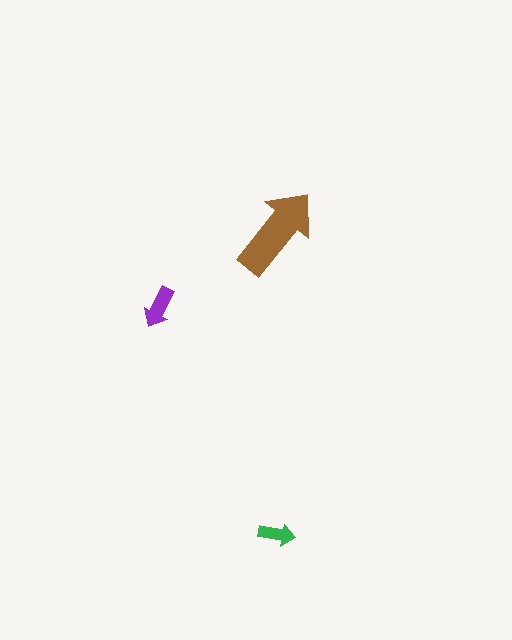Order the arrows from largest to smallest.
the brown one, the purple one, the green one.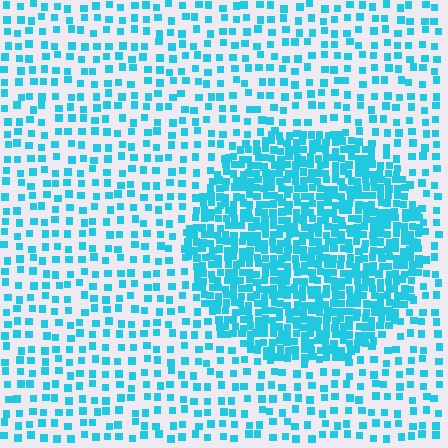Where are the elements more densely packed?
The elements are more densely packed inside the circle boundary.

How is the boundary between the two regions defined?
The boundary is defined by a change in element density (approximately 2.7x ratio). All elements are the same color, size, and shape.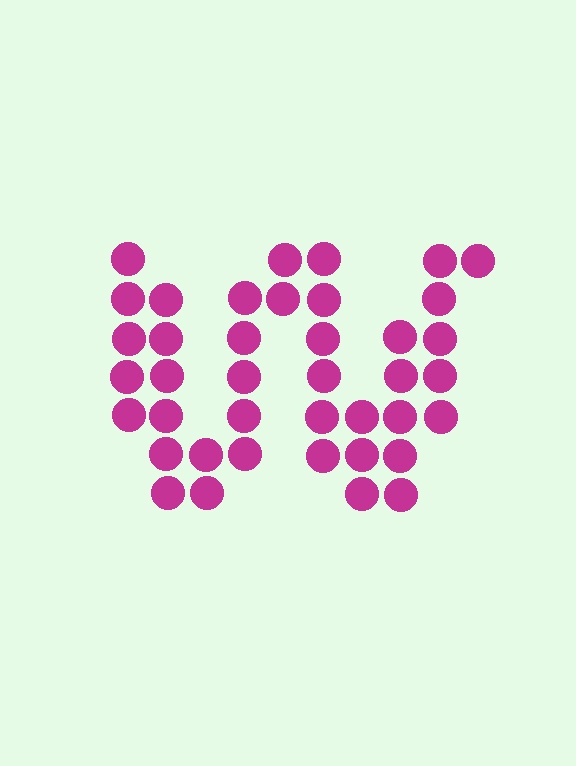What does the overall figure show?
The overall figure shows the letter W.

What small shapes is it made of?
It is made of small circles.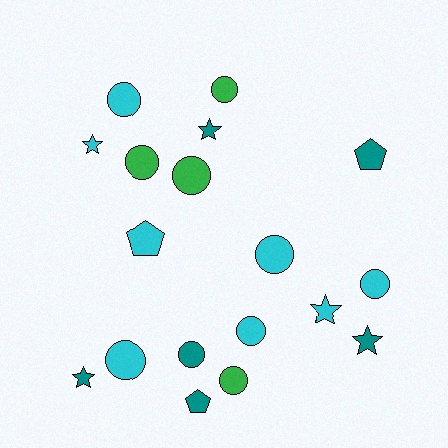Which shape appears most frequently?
Circle, with 10 objects.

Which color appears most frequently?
Cyan, with 8 objects.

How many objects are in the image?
There are 18 objects.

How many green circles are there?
There are 4 green circles.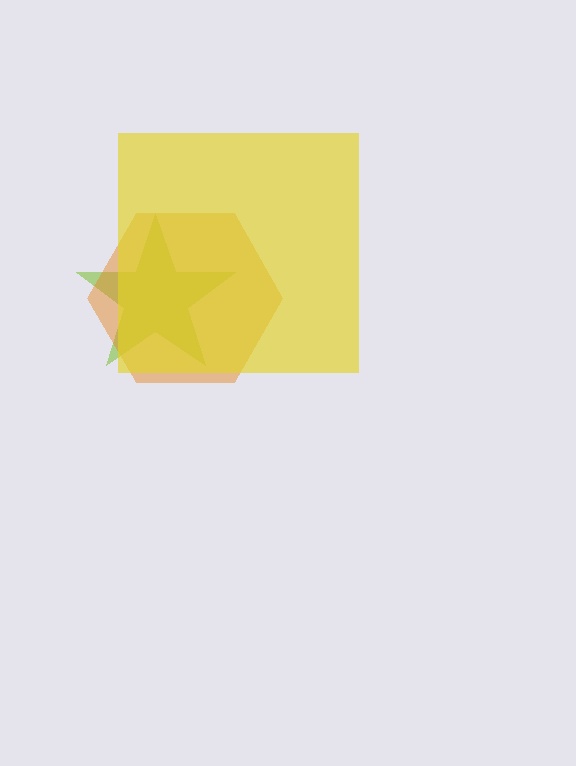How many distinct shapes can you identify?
There are 3 distinct shapes: a lime star, an orange hexagon, a yellow square.